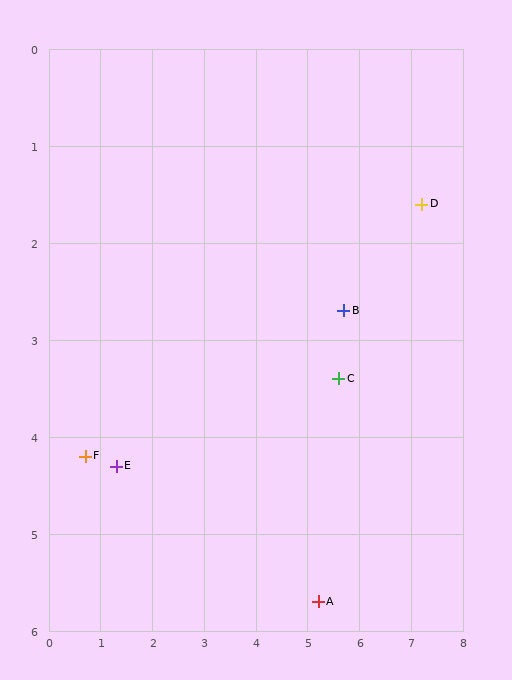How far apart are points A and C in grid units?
Points A and C are about 2.3 grid units apart.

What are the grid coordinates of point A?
Point A is at approximately (5.2, 5.7).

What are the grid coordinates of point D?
Point D is at approximately (7.2, 1.6).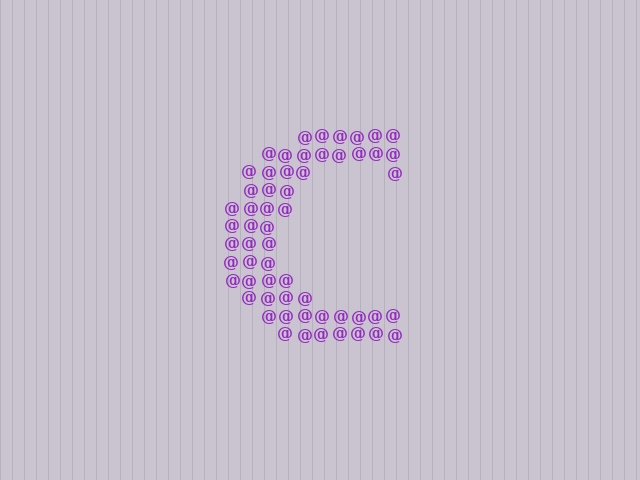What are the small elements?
The small elements are at signs.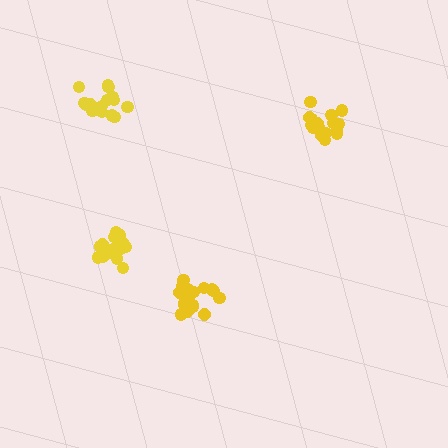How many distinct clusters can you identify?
There are 4 distinct clusters.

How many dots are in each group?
Group 1: 16 dots, Group 2: 16 dots, Group 3: 19 dots, Group 4: 19 dots (70 total).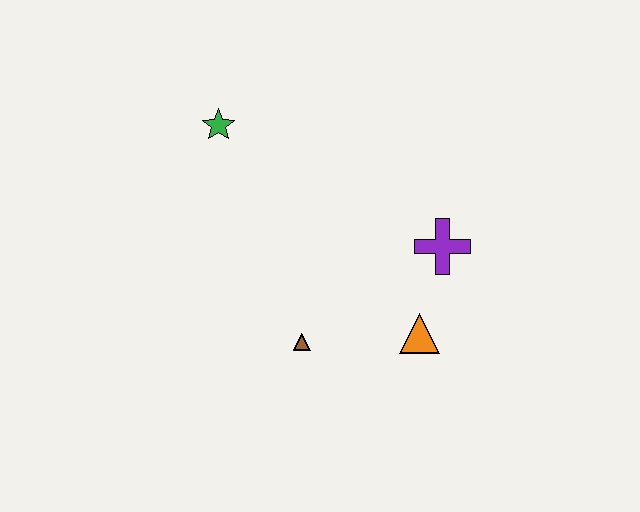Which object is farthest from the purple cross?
The green star is farthest from the purple cross.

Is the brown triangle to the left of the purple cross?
Yes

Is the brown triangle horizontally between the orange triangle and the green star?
Yes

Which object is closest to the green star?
The brown triangle is closest to the green star.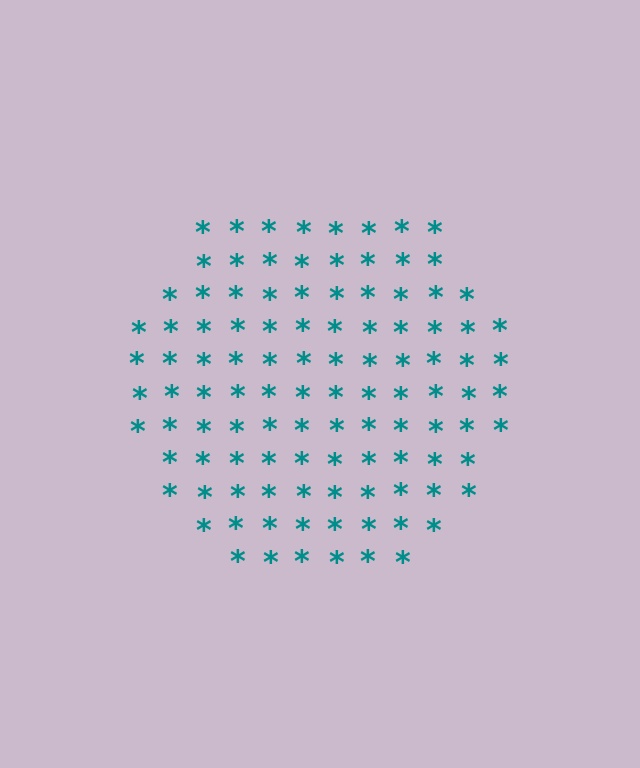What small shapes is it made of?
It is made of small asterisks.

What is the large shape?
The large shape is a hexagon.